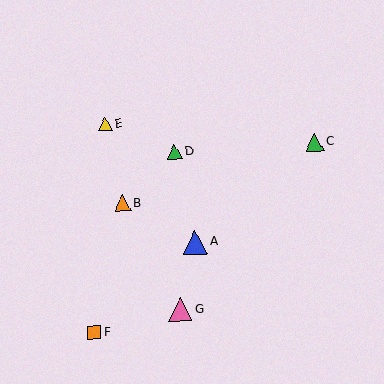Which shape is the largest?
The blue triangle (labeled A) is the largest.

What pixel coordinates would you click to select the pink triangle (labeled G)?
Click at (180, 310) to select the pink triangle G.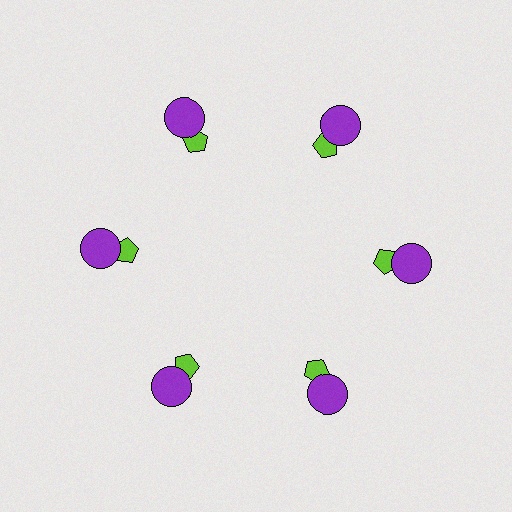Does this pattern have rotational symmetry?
Yes, this pattern has 6-fold rotational symmetry. It looks the same after rotating 60 degrees around the center.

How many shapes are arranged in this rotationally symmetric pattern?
There are 12 shapes, arranged in 6 groups of 2.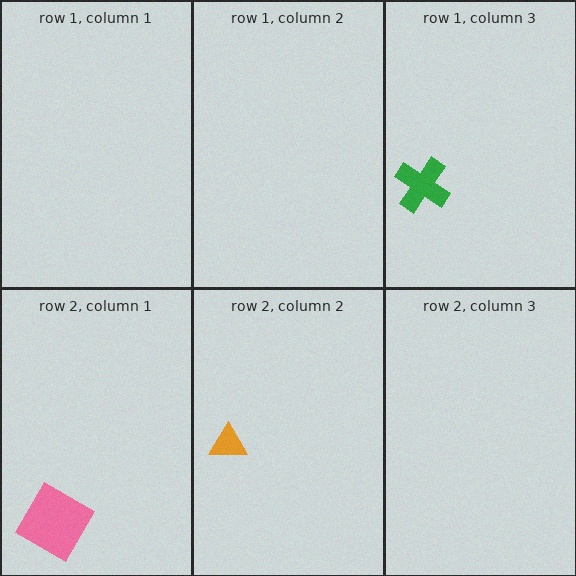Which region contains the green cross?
The row 1, column 3 region.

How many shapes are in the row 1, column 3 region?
1.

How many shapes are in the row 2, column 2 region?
1.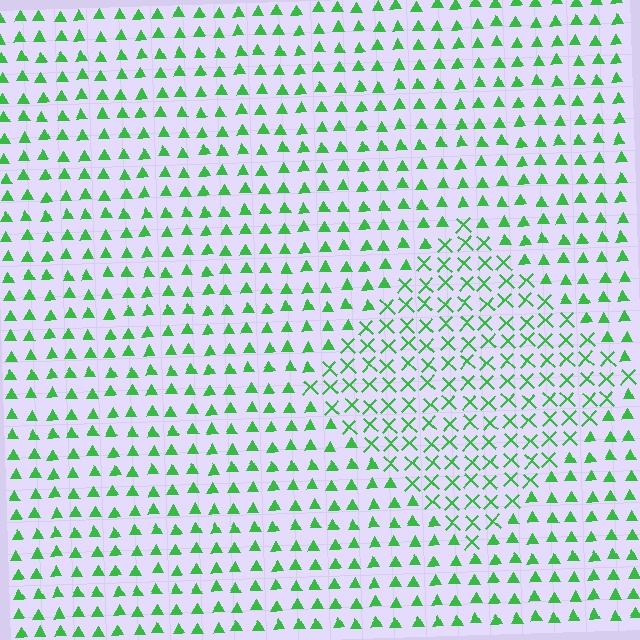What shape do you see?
I see a diamond.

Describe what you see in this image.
The image is filled with small green elements arranged in a uniform grid. A diamond-shaped region contains X marks, while the surrounding area contains triangles. The boundary is defined purely by the change in element shape.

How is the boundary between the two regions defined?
The boundary is defined by a change in element shape: X marks inside vs. triangles outside. All elements share the same color and spacing.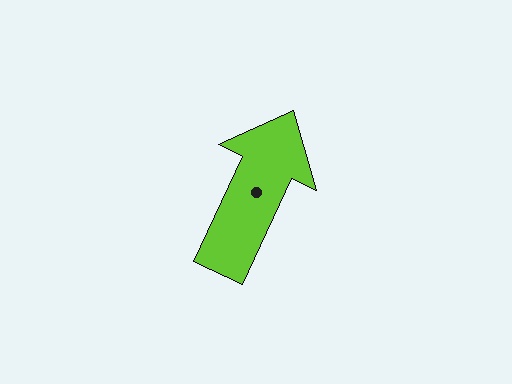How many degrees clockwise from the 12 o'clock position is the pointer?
Approximately 25 degrees.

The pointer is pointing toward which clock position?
Roughly 1 o'clock.